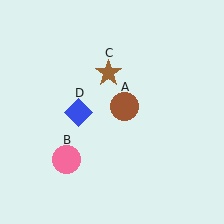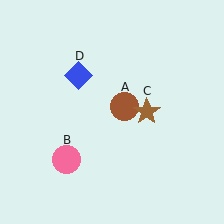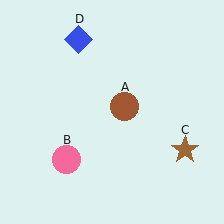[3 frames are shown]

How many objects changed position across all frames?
2 objects changed position: brown star (object C), blue diamond (object D).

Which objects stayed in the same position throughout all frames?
Brown circle (object A) and pink circle (object B) remained stationary.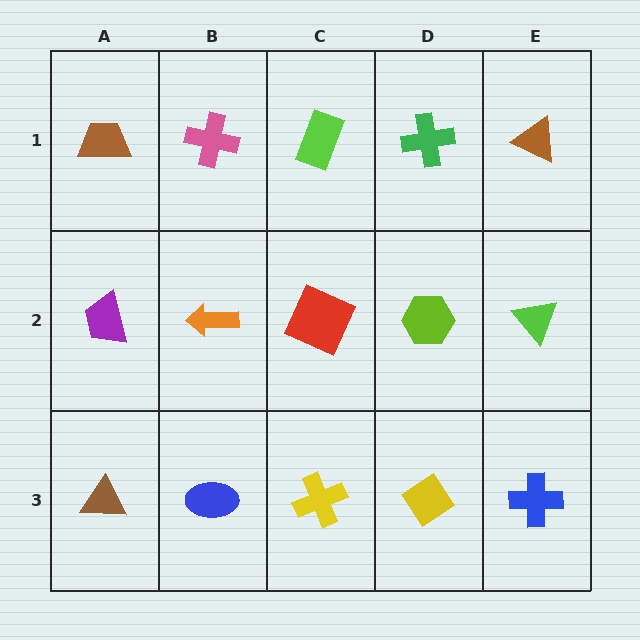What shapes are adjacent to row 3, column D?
A lime hexagon (row 2, column D), a yellow cross (row 3, column C), a blue cross (row 3, column E).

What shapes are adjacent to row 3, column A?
A purple trapezoid (row 2, column A), a blue ellipse (row 3, column B).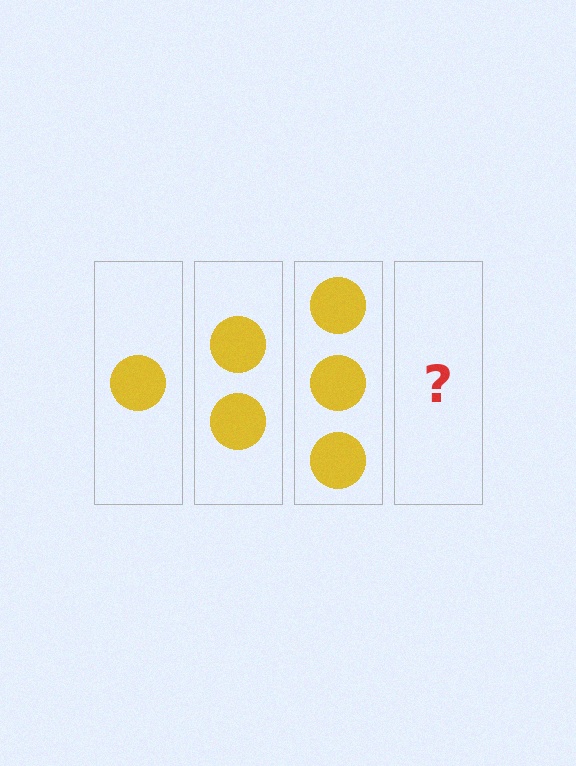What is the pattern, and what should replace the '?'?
The pattern is that each step adds one more circle. The '?' should be 4 circles.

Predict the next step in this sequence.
The next step is 4 circles.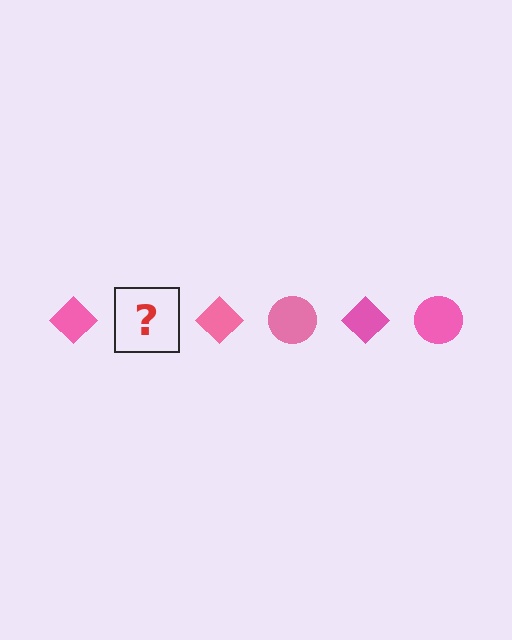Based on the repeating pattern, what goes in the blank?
The blank should be a pink circle.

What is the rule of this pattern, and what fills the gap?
The rule is that the pattern cycles through diamond, circle shapes in pink. The gap should be filled with a pink circle.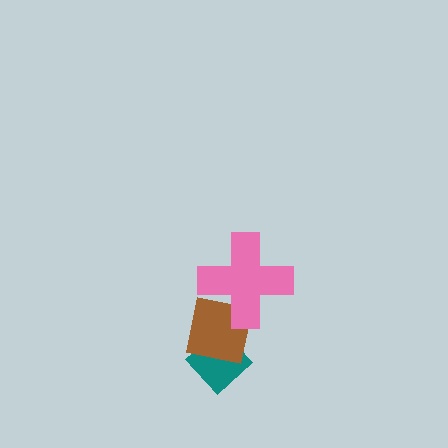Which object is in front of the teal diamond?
The brown square is in front of the teal diamond.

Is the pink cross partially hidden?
No, no other shape covers it.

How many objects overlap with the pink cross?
1 object overlaps with the pink cross.